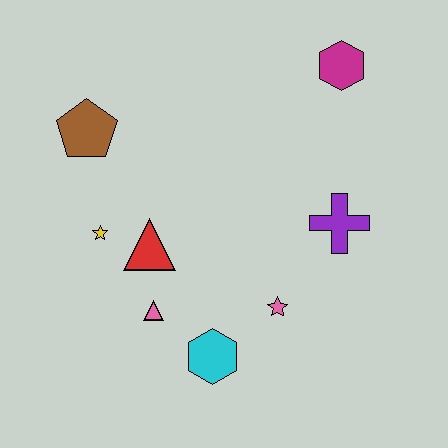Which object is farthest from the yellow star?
The magenta hexagon is farthest from the yellow star.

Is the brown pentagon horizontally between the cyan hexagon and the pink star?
No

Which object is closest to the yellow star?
The red triangle is closest to the yellow star.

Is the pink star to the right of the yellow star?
Yes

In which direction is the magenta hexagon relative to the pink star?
The magenta hexagon is above the pink star.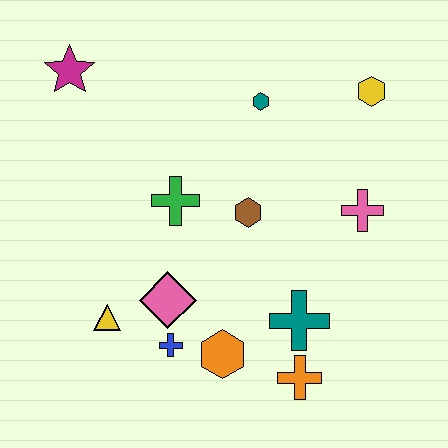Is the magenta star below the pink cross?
No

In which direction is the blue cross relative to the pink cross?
The blue cross is to the left of the pink cross.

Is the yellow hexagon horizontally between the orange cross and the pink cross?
No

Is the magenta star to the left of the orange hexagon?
Yes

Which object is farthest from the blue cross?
The yellow hexagon is farthest from the blue cross.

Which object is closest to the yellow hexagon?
The teal hexagon is closest to the yellow hexagon.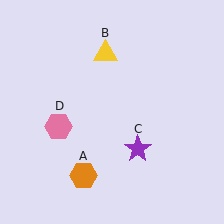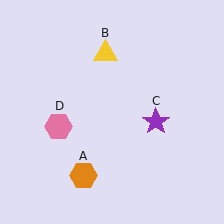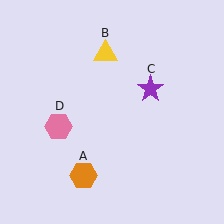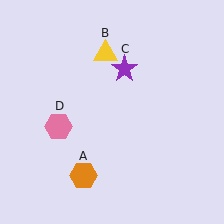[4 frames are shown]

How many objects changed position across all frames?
1 object changed position: purple star (object C).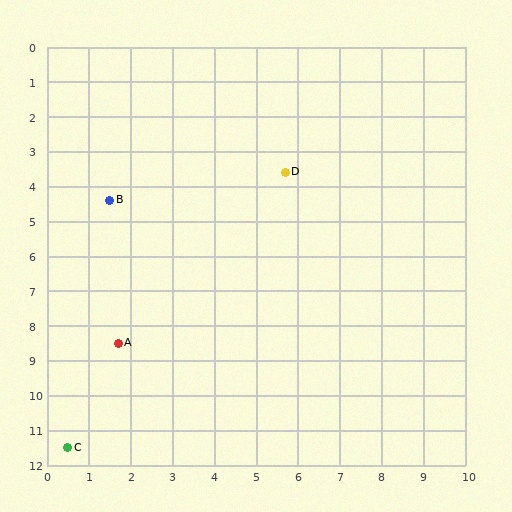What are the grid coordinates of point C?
Point C is at approximately (0.5, 11.5).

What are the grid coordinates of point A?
Point A is at approximately (1.7, 8.5).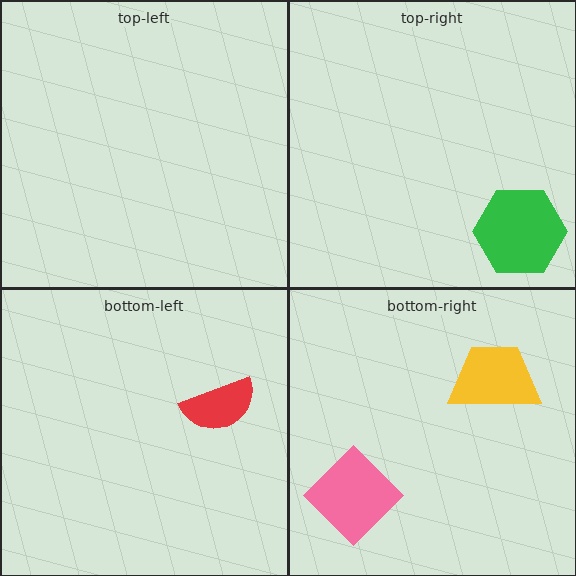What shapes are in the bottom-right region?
The yellow trapezoid, the pink diamond.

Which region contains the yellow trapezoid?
The bottom-right region.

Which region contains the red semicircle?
The bottom-left region.